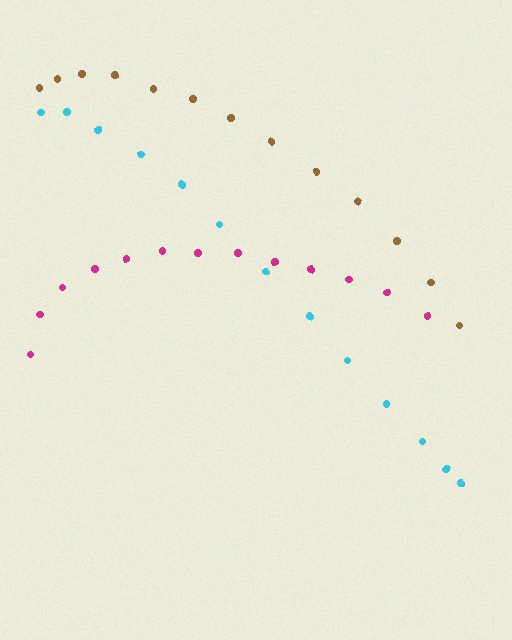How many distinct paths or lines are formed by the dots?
There are 3 distinct paths.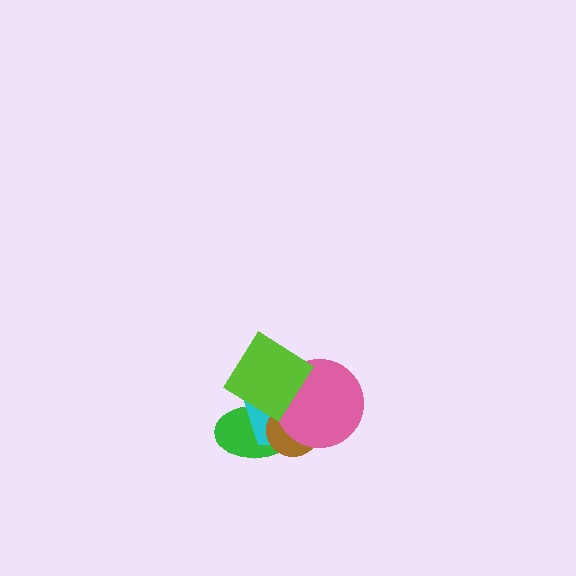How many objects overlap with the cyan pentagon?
4 objects overlap with the cyan pentagon.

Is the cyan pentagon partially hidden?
Yes, it is partially covered by another shape.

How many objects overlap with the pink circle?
4 objects overlap with the pink circle.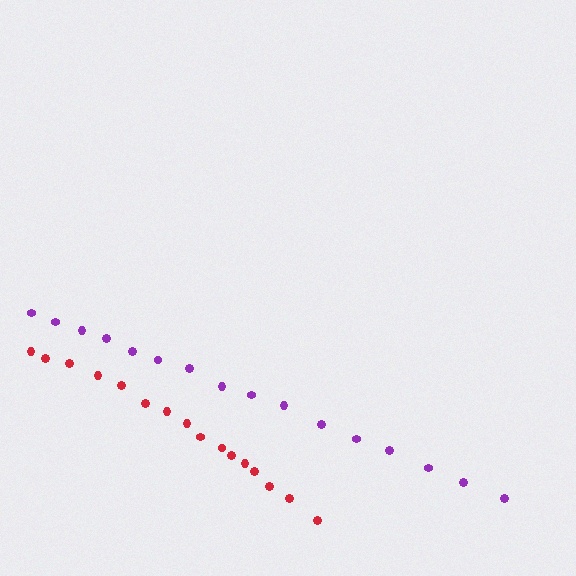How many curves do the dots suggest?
There are 2 distinct paths.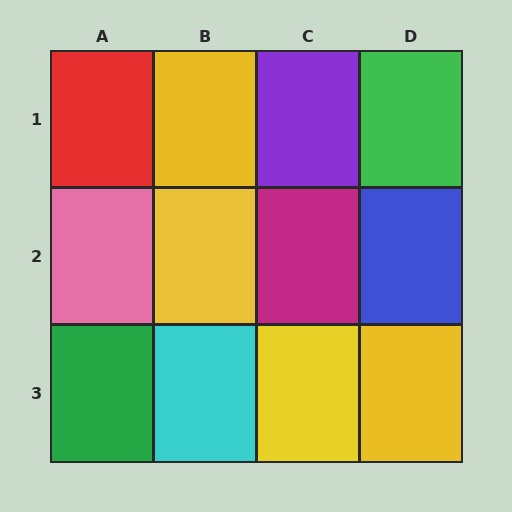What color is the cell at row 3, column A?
Green.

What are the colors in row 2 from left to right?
Pink, yellow, magenta, blue.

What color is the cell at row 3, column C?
Yellow.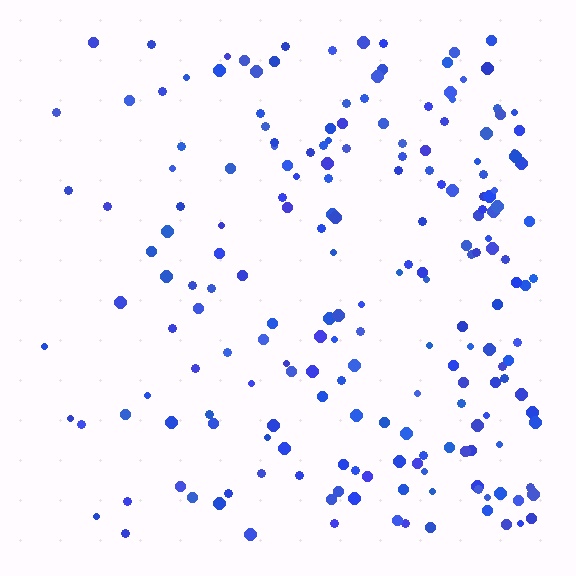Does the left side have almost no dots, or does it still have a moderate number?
Still a moderate number, just noticeably fewer than the right.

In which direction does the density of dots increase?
From left to right, with the right side densest.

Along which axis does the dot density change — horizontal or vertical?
Horizontal.